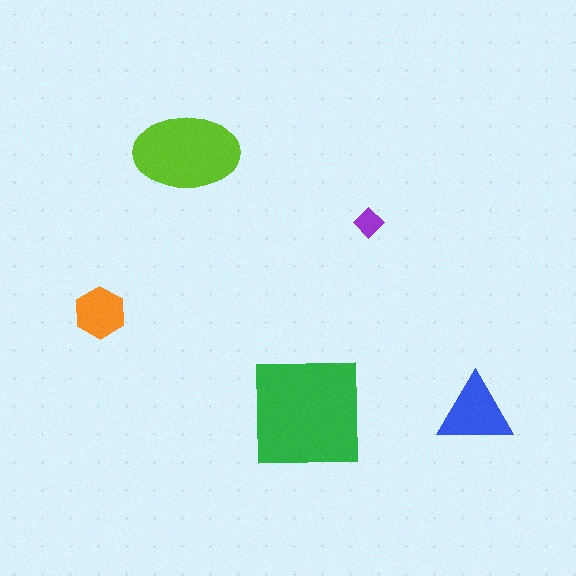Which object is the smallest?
The purple diamond.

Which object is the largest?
The green square.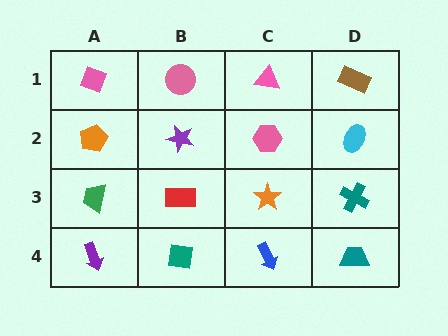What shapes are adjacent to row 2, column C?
A pink triangle (row 1, column C), an orange star (row 3, column C), a purple star (row 2, column B), a cyan ellipse (row 2, column D).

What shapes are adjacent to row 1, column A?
An orange pentagon (row 2, column A), a pink circle (row 1, column B).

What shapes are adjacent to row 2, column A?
A pink diamond (row 1, column A), a green trapezoid (row 3, column A), a purple star (row 2, column B).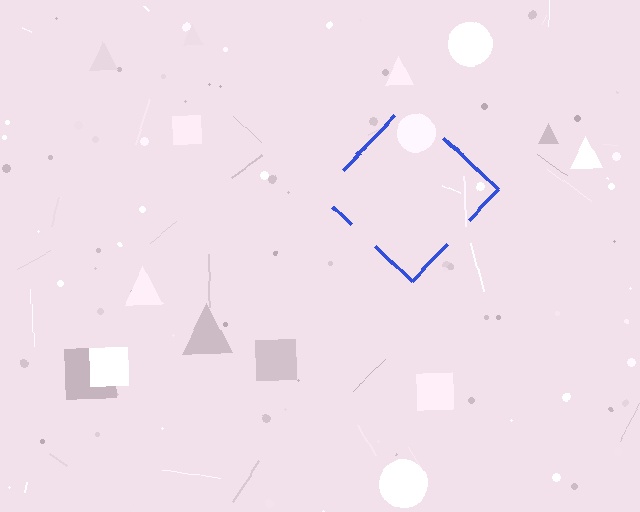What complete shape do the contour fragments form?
The contour fragments form a diamond.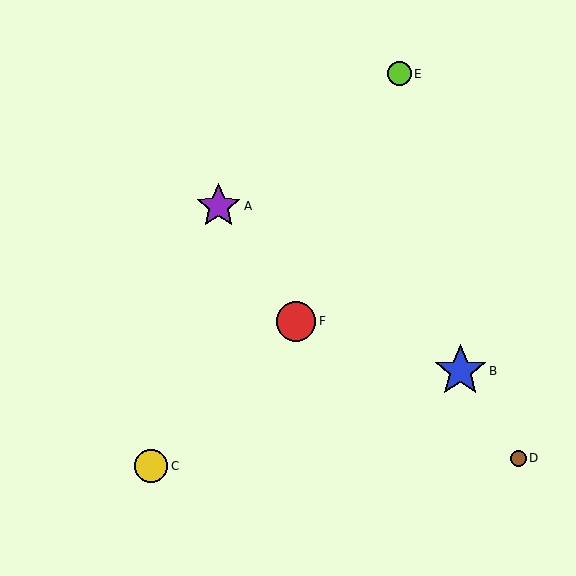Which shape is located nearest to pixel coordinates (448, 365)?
The blue star (labeled B) at (460, 371) is nearest to that location.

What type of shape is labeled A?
Shape A is a purple star.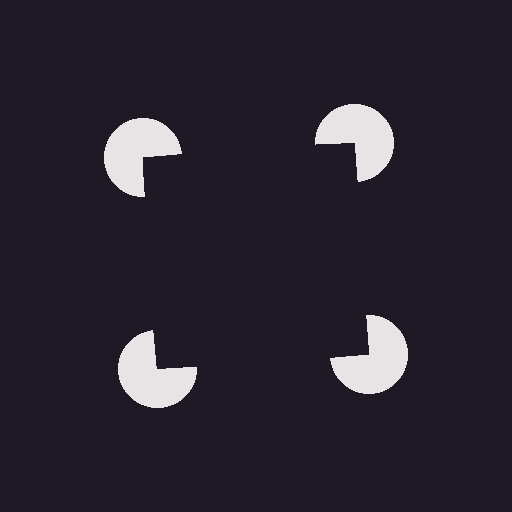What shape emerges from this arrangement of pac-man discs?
An illusory square — its edges are inferred from the aligned wedge cuts in the pac-man discs, not physically drawn.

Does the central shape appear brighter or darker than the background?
It typically appears slightly darker than the background, even though no actual brightness change is drawn.